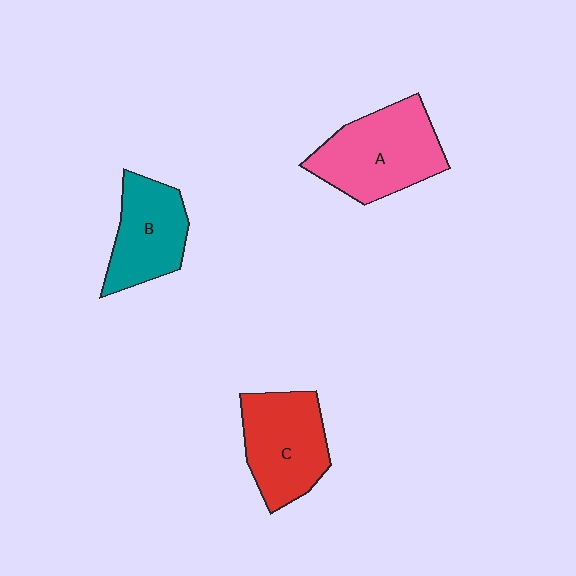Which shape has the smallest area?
Shape B (teal).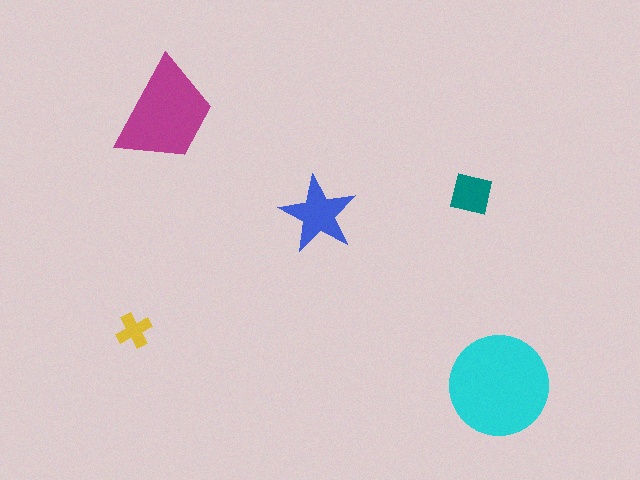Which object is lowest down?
The cyan circle is bottommost.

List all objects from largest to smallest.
The cyan circle, the magenta trapezoid, the blue star, the teal square, the yellow cross.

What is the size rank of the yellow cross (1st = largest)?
5th.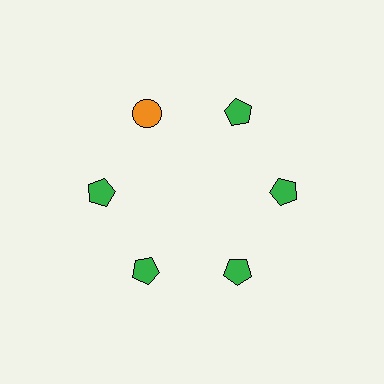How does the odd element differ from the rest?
It differs in both color (orange instead of green) and shape (circle instead of pentagon).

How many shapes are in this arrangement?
There are 6 shapes arranged in a ring pattern.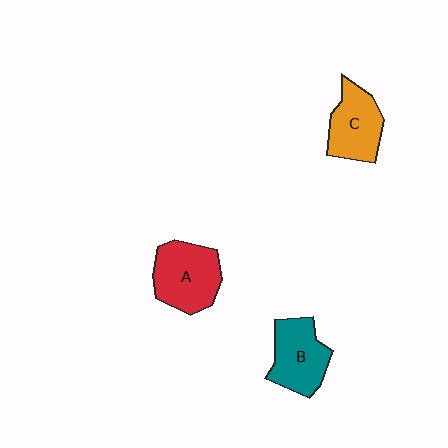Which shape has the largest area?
Shape A (red).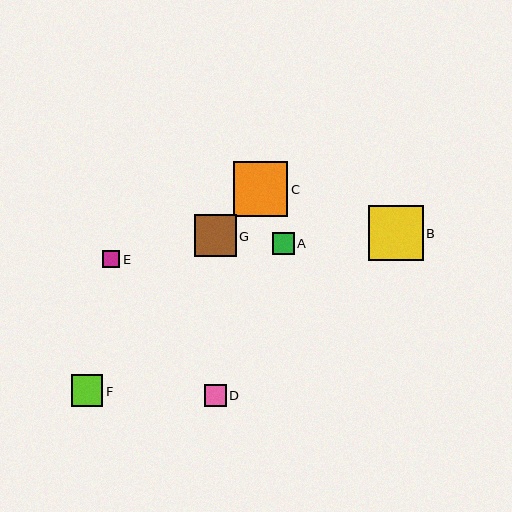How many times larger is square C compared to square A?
Square C is approximately 2.5 times the size of square A.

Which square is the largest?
Square B is the largest with a size of approximately 55 pixels.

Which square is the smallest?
Square E is the smallest with a size of approximately 18 pixels.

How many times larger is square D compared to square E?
Square D is approximately 1.2 times the size of square E.